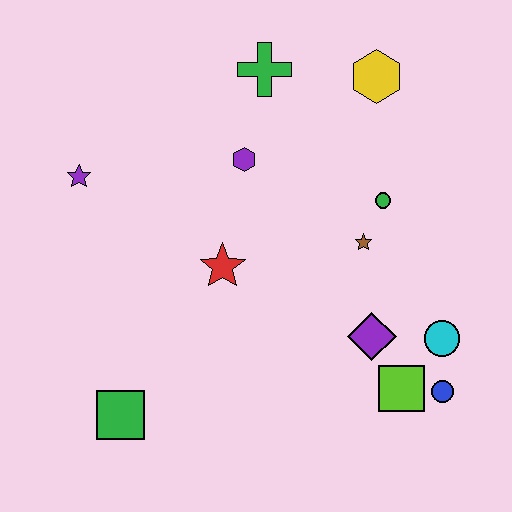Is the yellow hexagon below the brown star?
No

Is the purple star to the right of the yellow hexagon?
No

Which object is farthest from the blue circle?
The purple star is farthest from the blue circle.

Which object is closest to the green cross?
The purple hexagon is closest to the green cross.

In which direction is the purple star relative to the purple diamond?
The purple star is to the left of the purple diamond.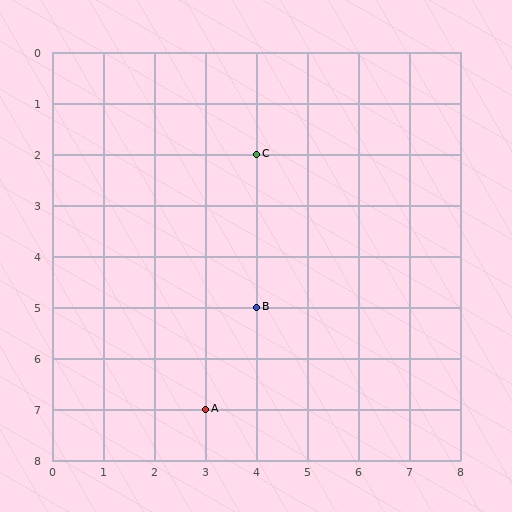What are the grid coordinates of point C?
Point C is at grid coordinates (4, 2).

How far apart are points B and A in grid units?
Points B and A are 1 column and 2 rows apart (about 2.2 grid units diagonally).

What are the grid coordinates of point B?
Point B is at grid coordinates (4, 5).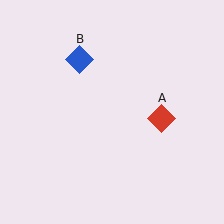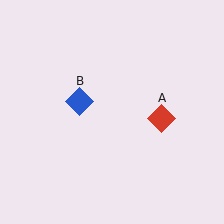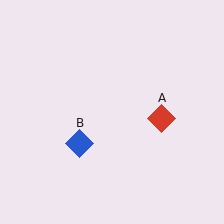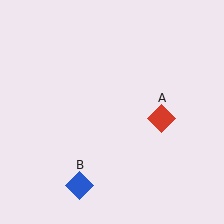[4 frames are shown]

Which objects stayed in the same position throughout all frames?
Red diamond (object A) remained stationary.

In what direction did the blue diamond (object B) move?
The blue diamond (object B) moved down.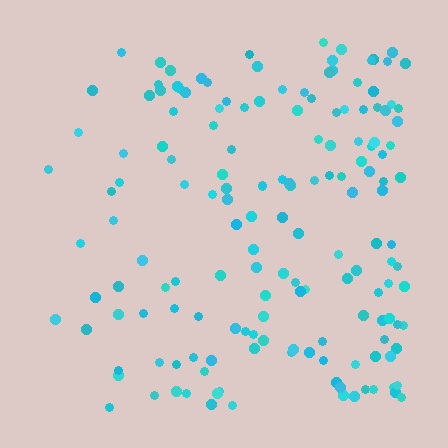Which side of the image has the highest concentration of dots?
The right.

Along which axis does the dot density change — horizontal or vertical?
Horizontal.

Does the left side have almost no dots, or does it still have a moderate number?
Still a moderate number, just noticeably fewer than the right.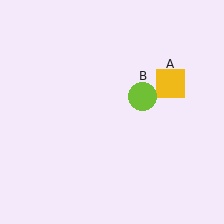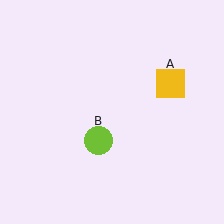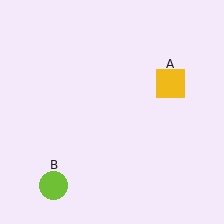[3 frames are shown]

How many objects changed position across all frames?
1 object changed position: lime circle (object B).